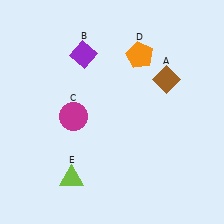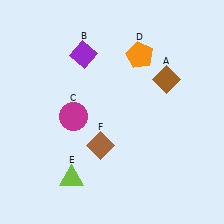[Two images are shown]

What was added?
A brown diamond (F) was added in Image 2.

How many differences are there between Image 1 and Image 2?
There is 1 difference between the two images.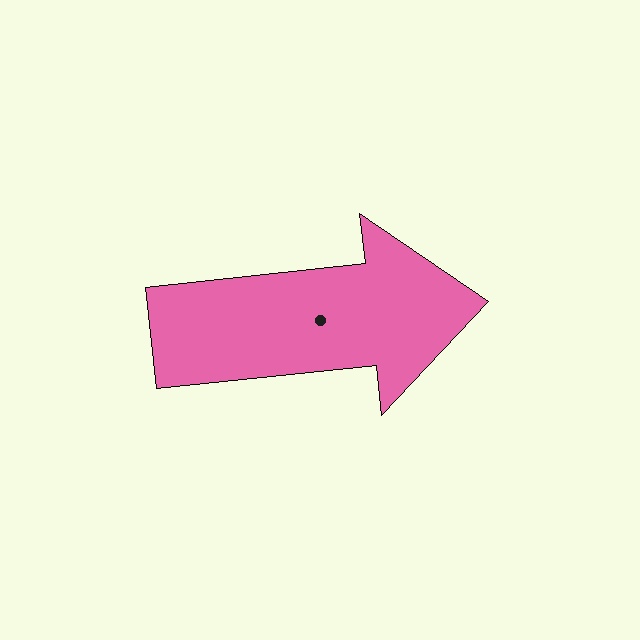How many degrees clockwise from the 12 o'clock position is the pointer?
Approximately 84 degrees.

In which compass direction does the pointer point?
East.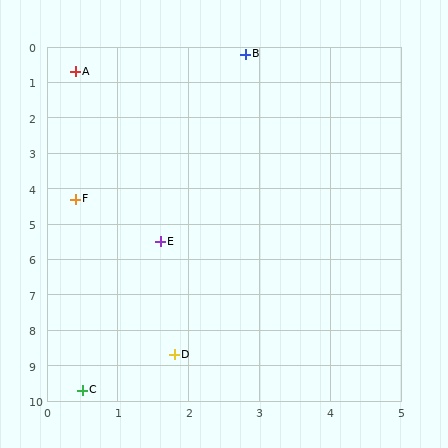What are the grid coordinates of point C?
Point C is at approximately (0.5, 9.7).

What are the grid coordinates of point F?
Point F is at approximately (0.4, 4.3).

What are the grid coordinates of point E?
Point E is at approximately (1.6, 5.5).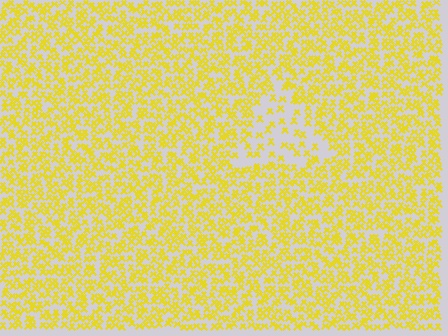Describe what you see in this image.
The image contains small yellow elements arranged at two different densities. A triangle-shaped region is visible where the elements are less densely packed than the surrounding area.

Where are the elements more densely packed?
The elements are more densely packed outside the triangle boundary.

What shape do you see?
I see a triangle.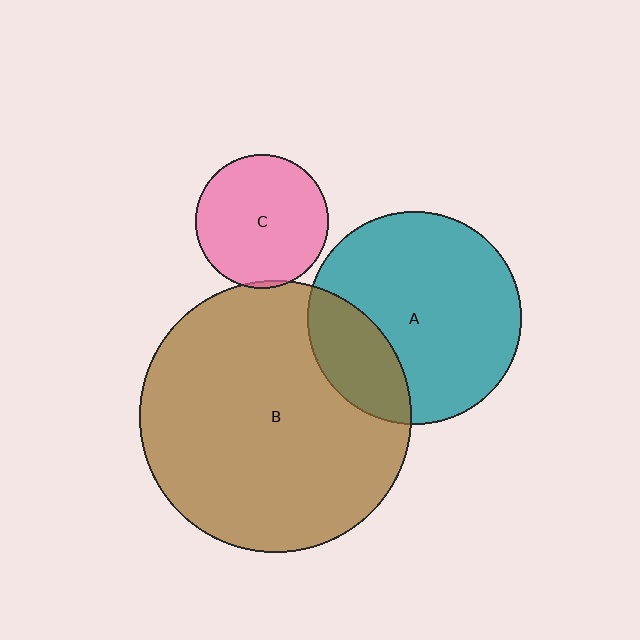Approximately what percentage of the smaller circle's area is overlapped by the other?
Approximately 25%.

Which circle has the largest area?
Circle B (brown).